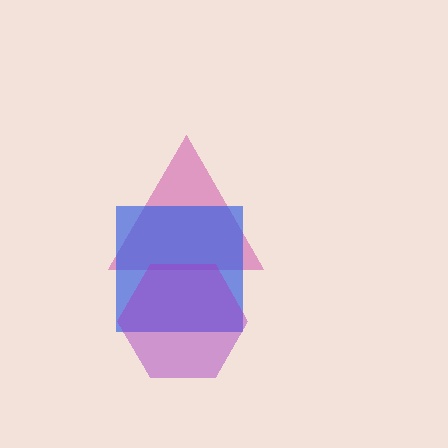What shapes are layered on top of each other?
The layered shapes are: a magenta triangle, a blue square, a purple hexagon.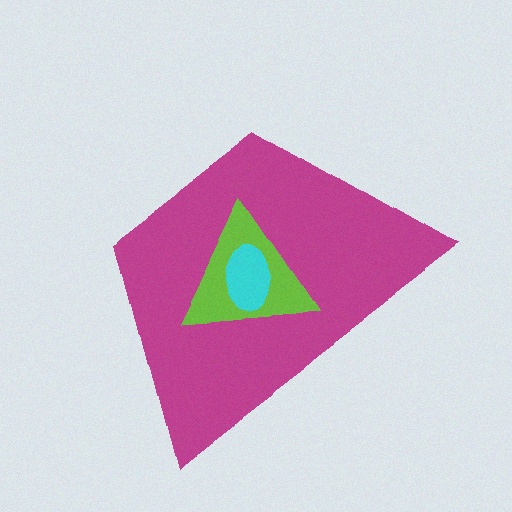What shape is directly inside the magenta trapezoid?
The lime triangle.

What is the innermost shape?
The cyan ellipse.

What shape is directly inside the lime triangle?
The cyan ellipse.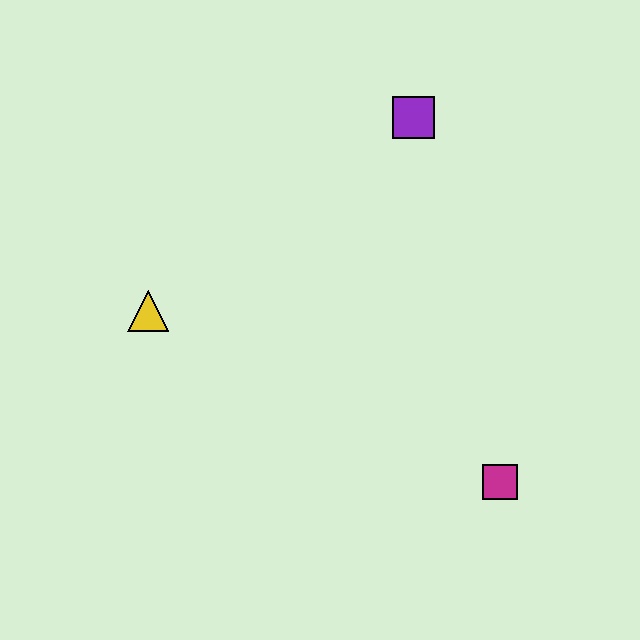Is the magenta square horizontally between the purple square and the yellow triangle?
No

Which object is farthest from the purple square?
The magenta square is farthest from the purple square.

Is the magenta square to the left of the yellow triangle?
No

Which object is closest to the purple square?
The yellow triangle is closest to the purple square.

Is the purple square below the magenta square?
No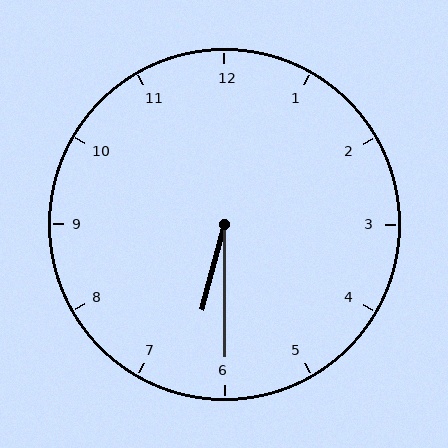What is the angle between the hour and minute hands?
Approximately 15 degrees.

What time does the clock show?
6:30.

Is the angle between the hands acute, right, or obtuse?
It is acute.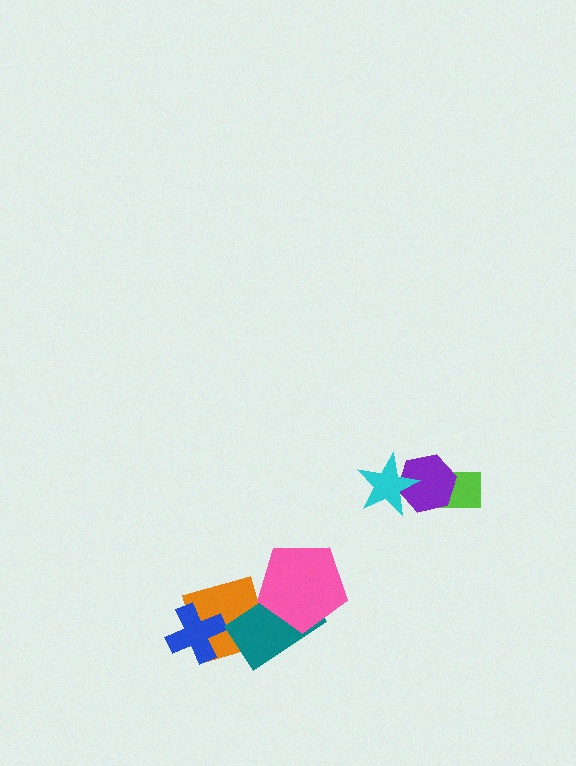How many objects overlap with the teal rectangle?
2 objects overlap with the teal rectangle.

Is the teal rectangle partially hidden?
Yes, it is partially covered by another shape.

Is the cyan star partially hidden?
No, no other shape covers it.